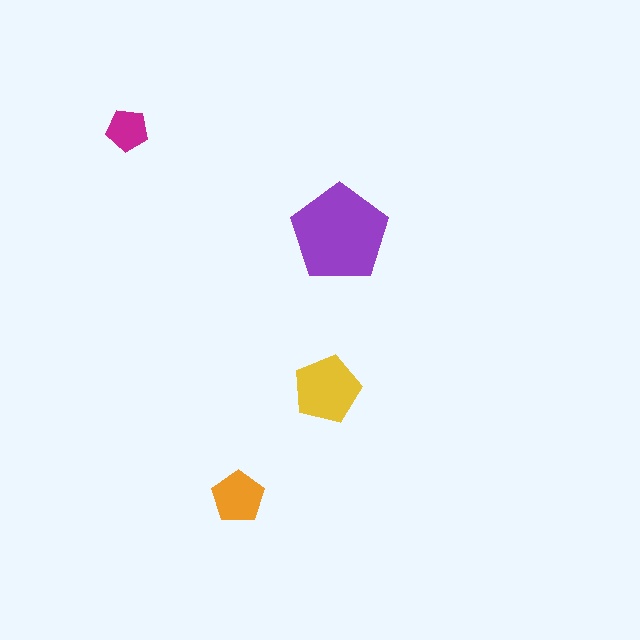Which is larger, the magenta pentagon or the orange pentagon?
The orange one.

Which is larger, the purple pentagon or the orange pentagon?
The purple one.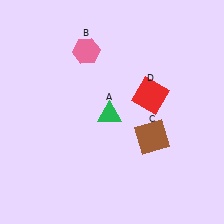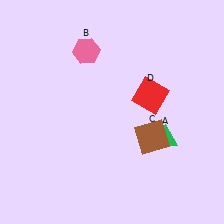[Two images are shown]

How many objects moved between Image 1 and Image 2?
1 object moved between the two images.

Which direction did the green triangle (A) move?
The green triangle (A) moved right.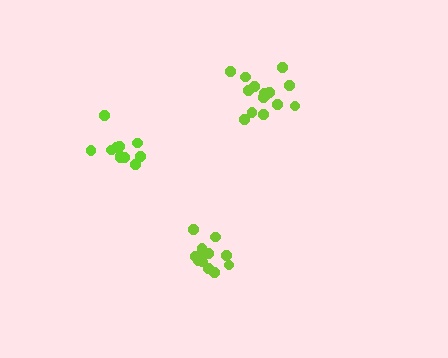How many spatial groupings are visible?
There are 3 spatial groupings.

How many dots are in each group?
Group 1: 11 dots, Group 2: 15 dots, Group 3: 13 dots (39 total).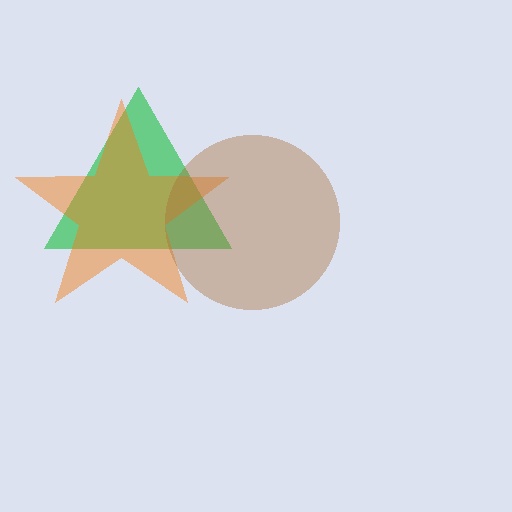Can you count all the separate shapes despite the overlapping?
Yes, there are 3 separate shapes.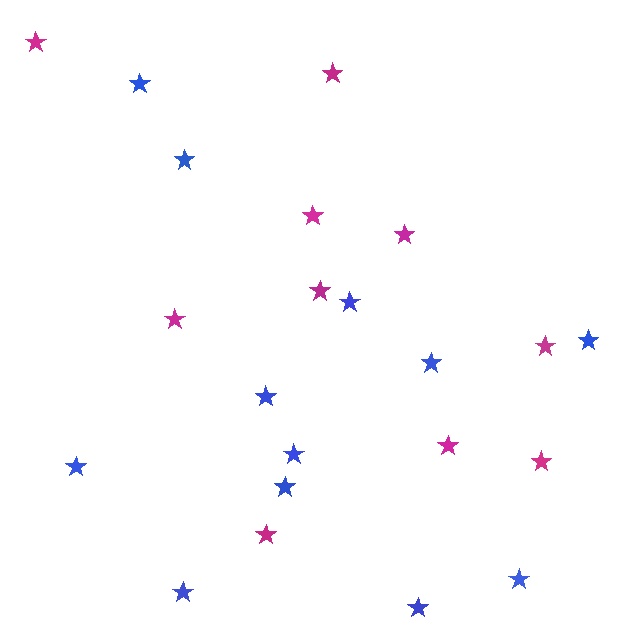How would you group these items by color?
There are 2 groups: one group of magenta stars (10) and one group of blue stars (12).